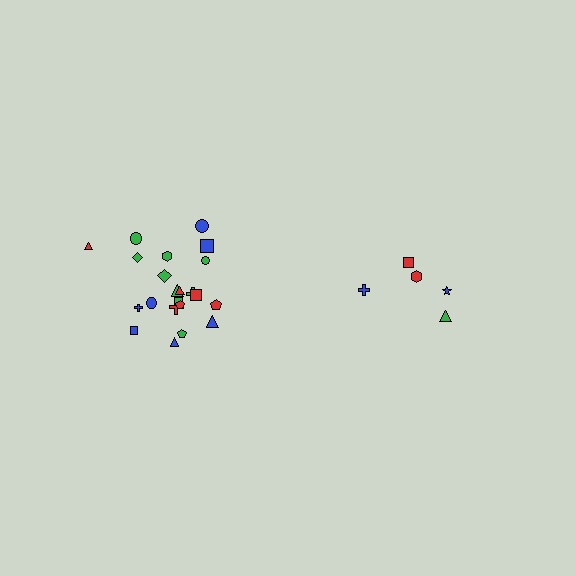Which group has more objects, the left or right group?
The left group.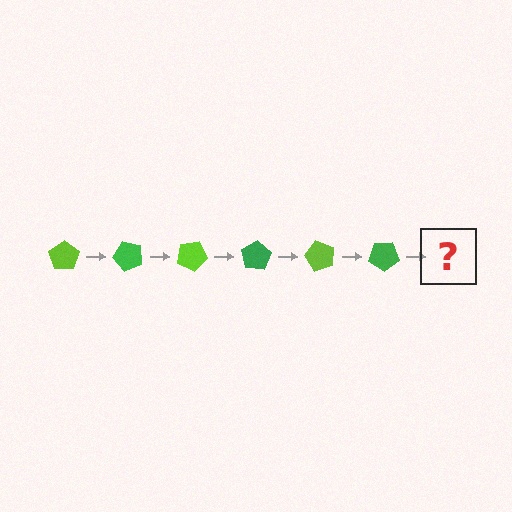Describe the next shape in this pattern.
It should be a lime pentagon, rotated 300 degrees from the start.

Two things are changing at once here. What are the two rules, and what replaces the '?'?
The two rules are that it rotates 50 degrees each step and the color cycles through lime and green. The '?' should be a lime pentagon, rotated 300 degrees from the start.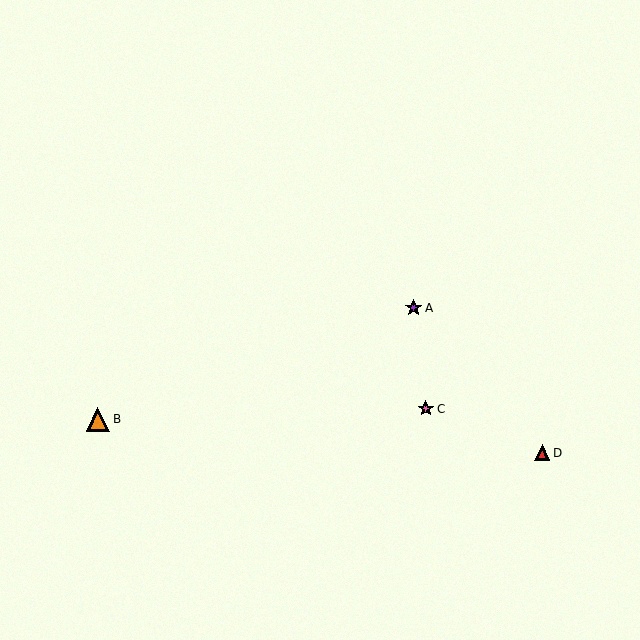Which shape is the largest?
The orange triangle (labeled B) is the largest.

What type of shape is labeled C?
Shape C is a pink star.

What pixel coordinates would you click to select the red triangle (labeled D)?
Click at (542, 453) to select the red triangle D.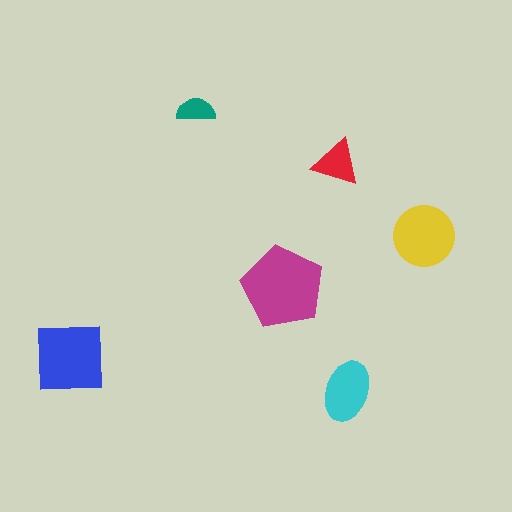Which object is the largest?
The magenta pentagon.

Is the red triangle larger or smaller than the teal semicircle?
Larger.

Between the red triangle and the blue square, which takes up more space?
The blue square.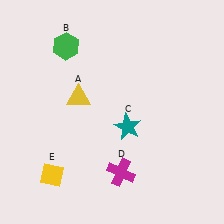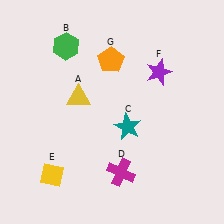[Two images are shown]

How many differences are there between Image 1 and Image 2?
There are 2 differences between the two images.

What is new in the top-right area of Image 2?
A purple star (F) was added in the top-right area of Image 2.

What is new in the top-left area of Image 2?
An orange pentagon (G) was added in the top-left area of Image 2.